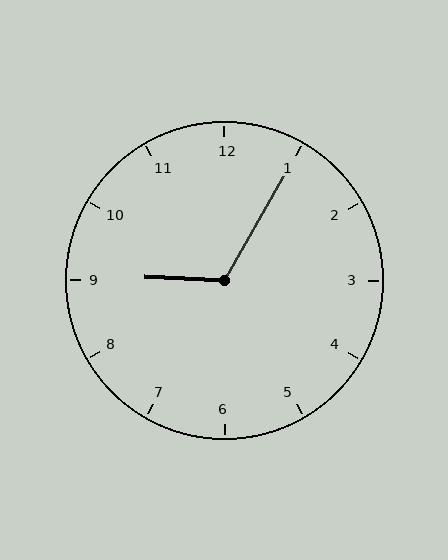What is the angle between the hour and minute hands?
Approximately 118 degrees.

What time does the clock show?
9:05.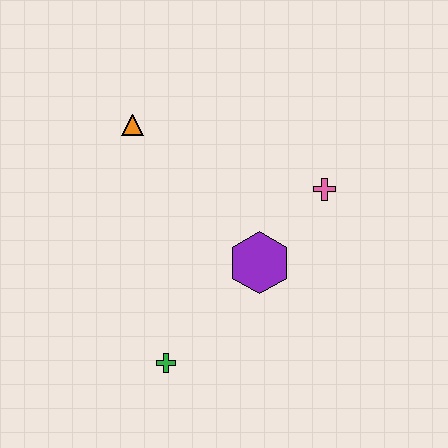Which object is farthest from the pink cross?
The green cross is farthest from the pink cross.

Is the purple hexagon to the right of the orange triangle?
Yes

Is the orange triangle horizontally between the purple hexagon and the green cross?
No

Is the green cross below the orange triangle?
Yes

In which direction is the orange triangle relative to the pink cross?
The orange triangle is to the left of the pink cross.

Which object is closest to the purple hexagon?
The pink cross is closest to the purple hexagon.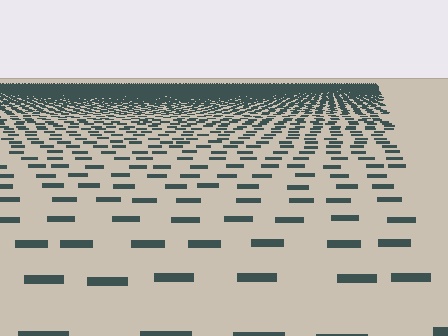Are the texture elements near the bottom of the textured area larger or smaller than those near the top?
Larger. Near the bottom, elements are closer to the viewer and appear at a bigger on-screen size.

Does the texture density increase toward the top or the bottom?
Density increases toward the top.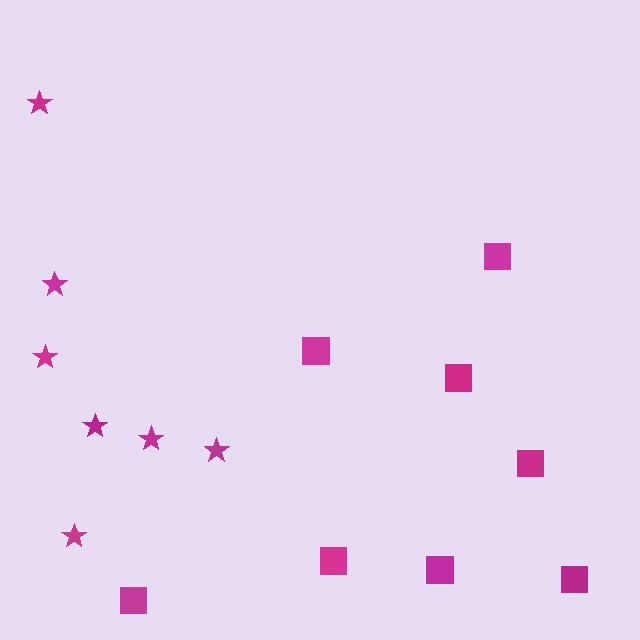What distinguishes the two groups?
There are 2 groups: one group of squares (8) and one group of stars (7).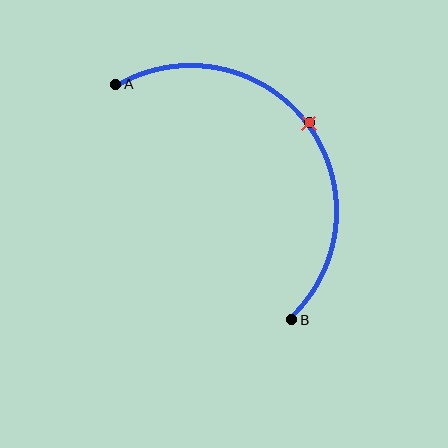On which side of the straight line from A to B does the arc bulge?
The arc bulges above and to the right of the straight line connecting A and B.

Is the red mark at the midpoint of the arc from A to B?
Yes. The red mark lies on the arc at equal arc-length from both A and B — it is the arc midpoint.